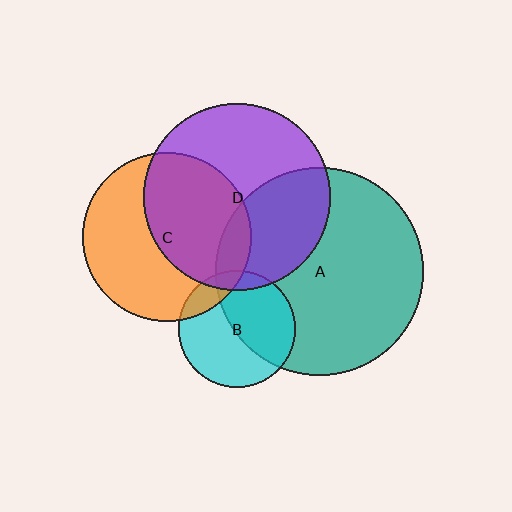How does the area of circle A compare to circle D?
Approximately 1.2 times.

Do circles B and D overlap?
Yes.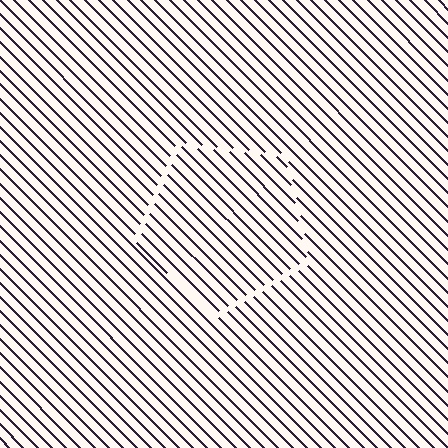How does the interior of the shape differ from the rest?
The interior of the shape contains the same grating, shifted by half a period — the contour is defined by the phase discontinuity where line-ends from the inner and outer gratings abut.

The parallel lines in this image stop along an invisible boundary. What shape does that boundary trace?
An illusory pentagon. The interior of the shape contains the same grating, shifted by half a period — the contour is defined by the phase discontinuity where line-ends from the inner and outer gratings abut.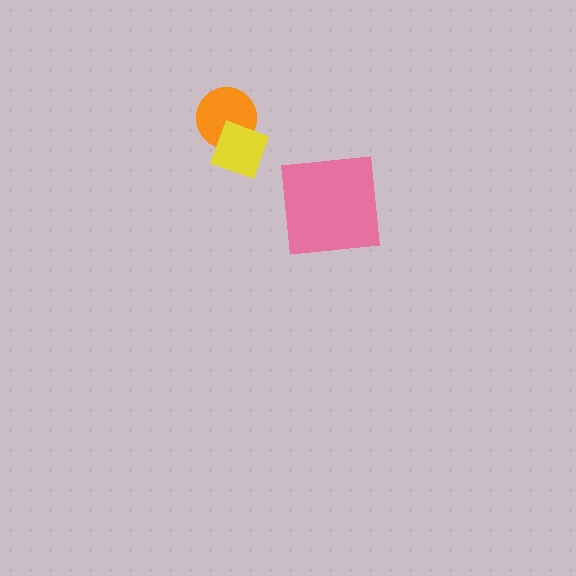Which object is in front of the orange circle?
The yellow diamond is in front of the orange circle.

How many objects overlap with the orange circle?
1 object overlaps with the orange circle.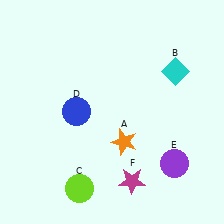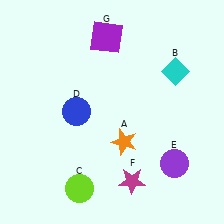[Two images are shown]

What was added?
A purple square (G) was added in Image 2.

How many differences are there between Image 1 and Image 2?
There is 1 difference between the two images.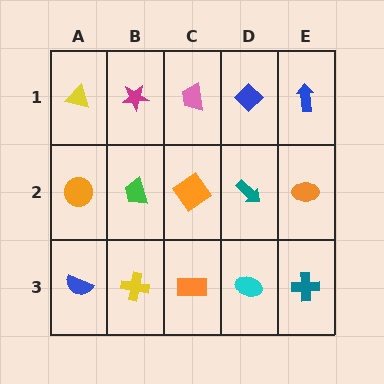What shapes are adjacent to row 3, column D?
A teal arrow (row 2, column D), an orange rectangle (row 3, column C), a teal cross (row 3, column E).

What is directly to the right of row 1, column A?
A magenta star.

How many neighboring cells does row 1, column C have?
3.